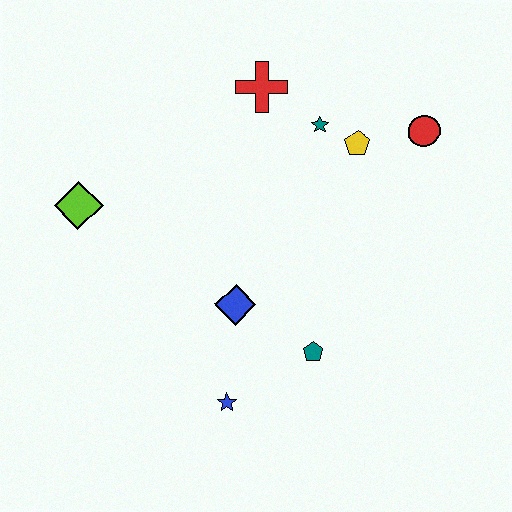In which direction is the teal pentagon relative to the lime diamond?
The teal pentagon is to the right of the lime diamond.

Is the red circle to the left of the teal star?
No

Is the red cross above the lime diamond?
Yes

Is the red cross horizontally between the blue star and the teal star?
Yes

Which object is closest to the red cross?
The teal star is closest to the red cross.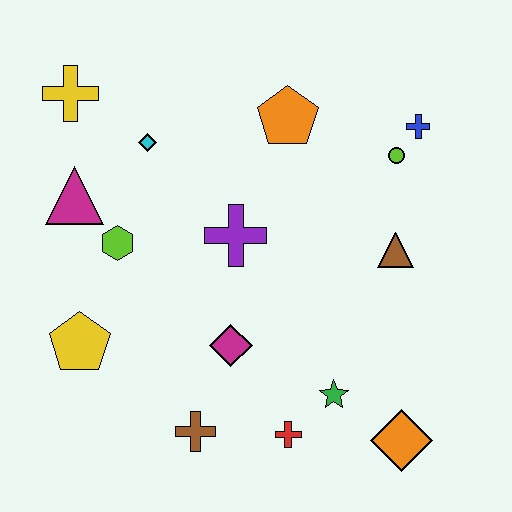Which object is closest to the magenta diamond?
The brown cross is closest to the magenta diamond.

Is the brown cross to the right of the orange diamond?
No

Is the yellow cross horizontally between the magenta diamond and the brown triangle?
No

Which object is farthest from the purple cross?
The orange diamond is farthest from the purple cross.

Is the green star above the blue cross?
No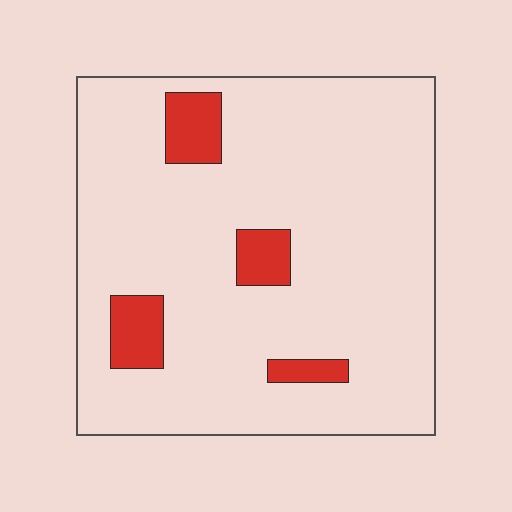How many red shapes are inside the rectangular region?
4.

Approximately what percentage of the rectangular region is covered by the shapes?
Approximately 10%.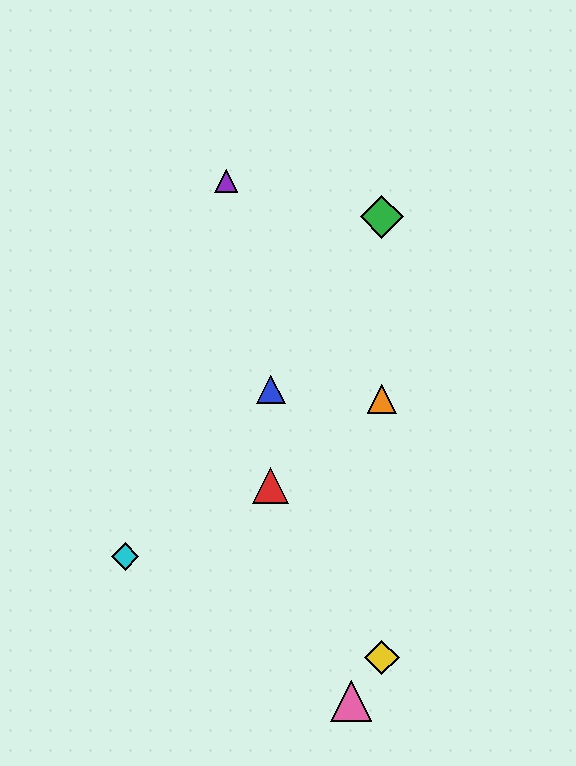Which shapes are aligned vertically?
The green diamond, the yellow diamond, the orange triangle are aligned vertically.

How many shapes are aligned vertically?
3 shapes (the green diamond, the yellow diamond, the orange triangle) are aligned vertically.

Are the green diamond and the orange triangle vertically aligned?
Yes, both are at x≈382.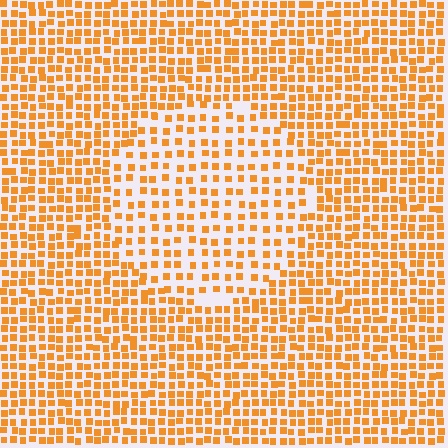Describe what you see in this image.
The image contains small orange elements arranged at two different densities. A circle-shaped region is visible where the elements are less densely packed than the surrounding area.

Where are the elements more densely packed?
The elements are more densely packed outside the circle boundary.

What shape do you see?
I see a circle.